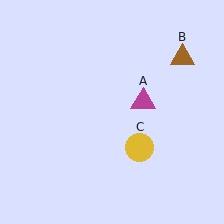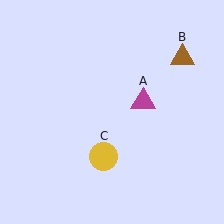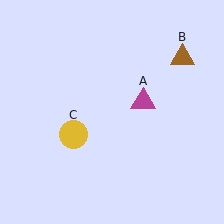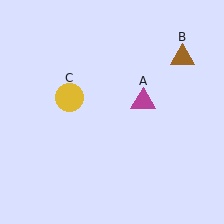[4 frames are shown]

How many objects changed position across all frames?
1 object changed position: yellow circle (object C).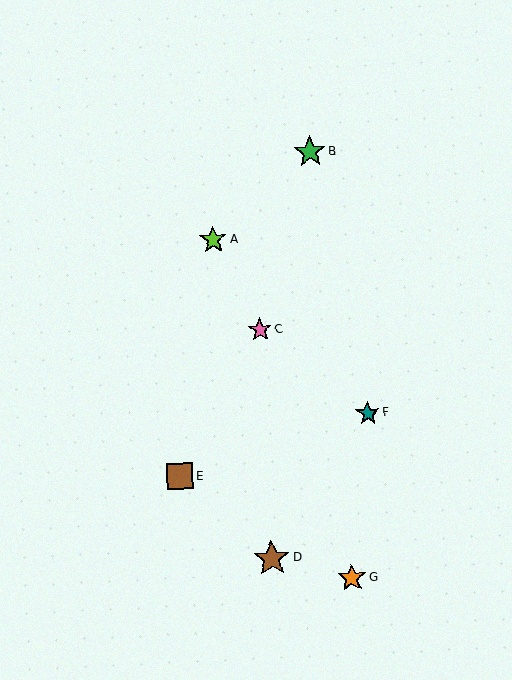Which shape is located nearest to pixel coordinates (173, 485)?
The brown square (labeled E) at (180, 476) is nearest to that location.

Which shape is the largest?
The brown star (labeled D) is the largest.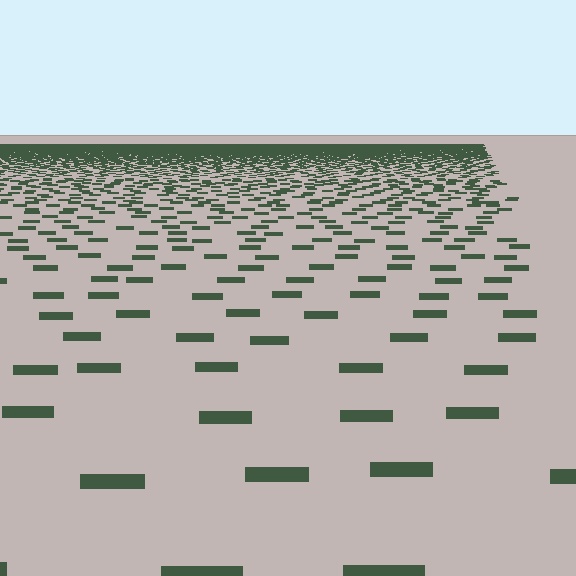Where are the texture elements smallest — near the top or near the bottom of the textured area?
Near the top.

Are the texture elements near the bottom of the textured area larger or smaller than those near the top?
Larger. Near the bottom, elements are closer to the viewer and appear at a bigger on-screen size.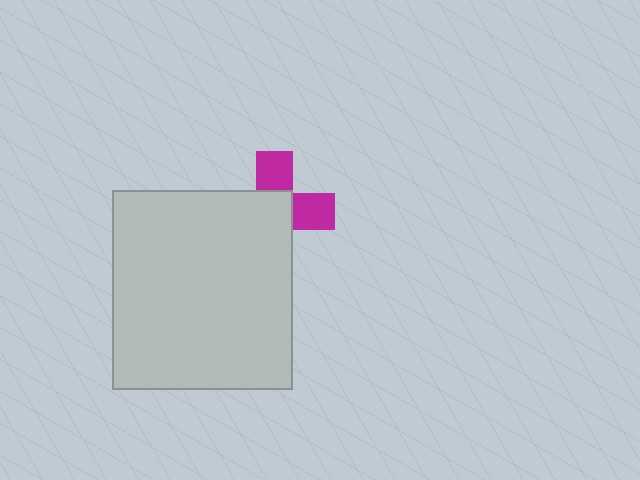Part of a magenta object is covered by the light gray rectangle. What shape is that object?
It is a cross.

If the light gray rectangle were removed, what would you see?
You would see the complete magenta cross.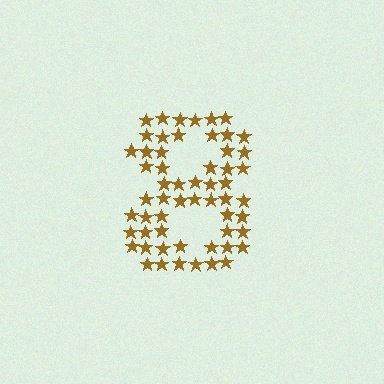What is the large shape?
The large shape is the digit 8.